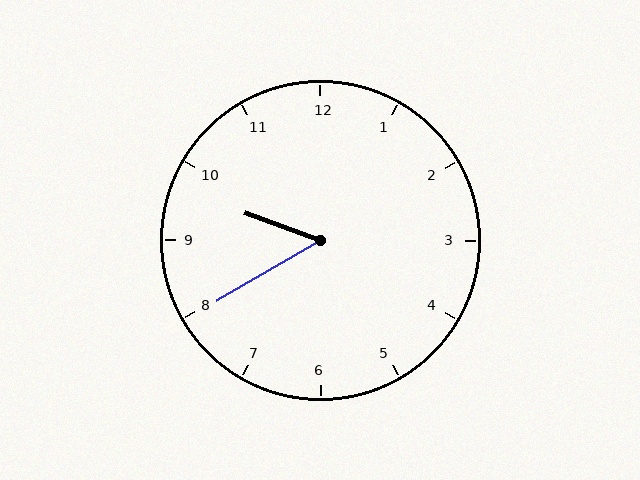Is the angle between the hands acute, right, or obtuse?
It is acute.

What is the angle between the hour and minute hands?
Approximately 50 degrees.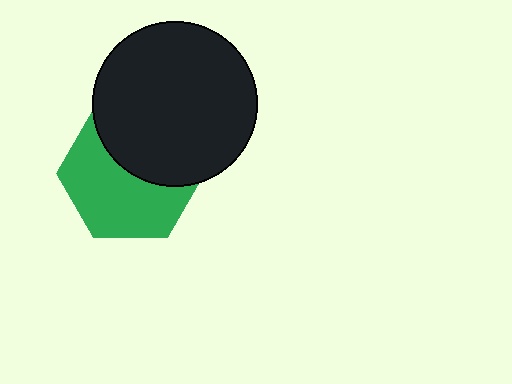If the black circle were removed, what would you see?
You would see the complete green hexagon.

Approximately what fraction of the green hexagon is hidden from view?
Roughly 42% of the green hexagon is hidden behind the black circle.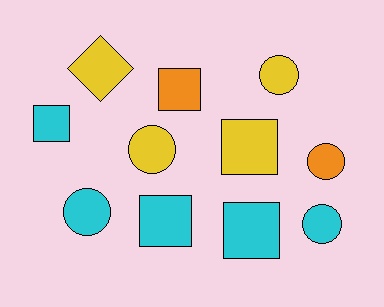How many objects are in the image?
There are 11 objects.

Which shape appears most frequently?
Square, with 5 objects.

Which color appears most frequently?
Cyan, with 5 objects.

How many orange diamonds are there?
There are no orange diamonds.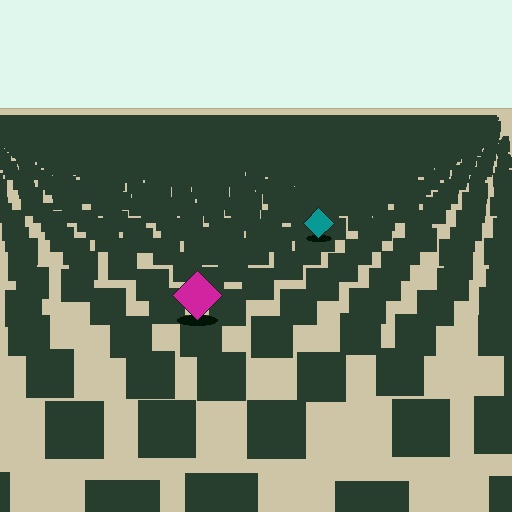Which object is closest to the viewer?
The magenta diamond is closest. The texture marks near it are larger and more spread out.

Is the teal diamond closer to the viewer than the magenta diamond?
No. The magenta diamond is closer — you can tell from the texture gradient: the ground texture is coarser near it.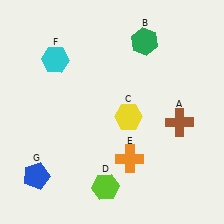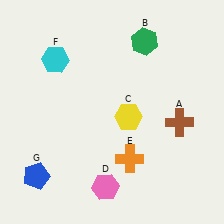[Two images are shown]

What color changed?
The hexagon (D) changed from lime in Image 1 to pink in Image 2.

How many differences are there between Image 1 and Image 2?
There is 1 difference between the two images.